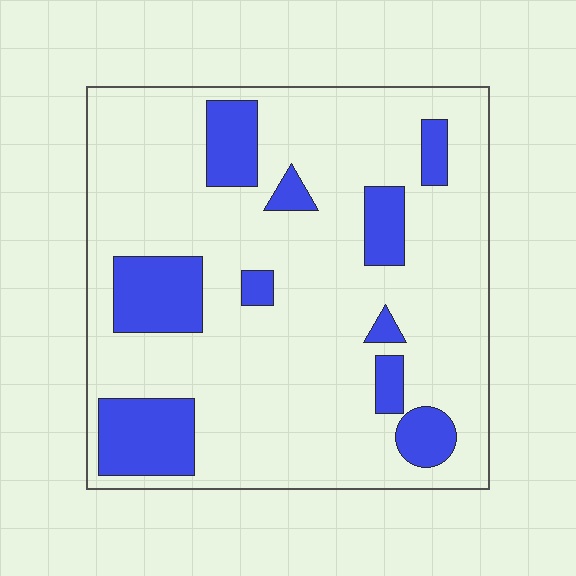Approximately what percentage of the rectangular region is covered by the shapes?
Approximately 20%.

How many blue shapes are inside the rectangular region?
10.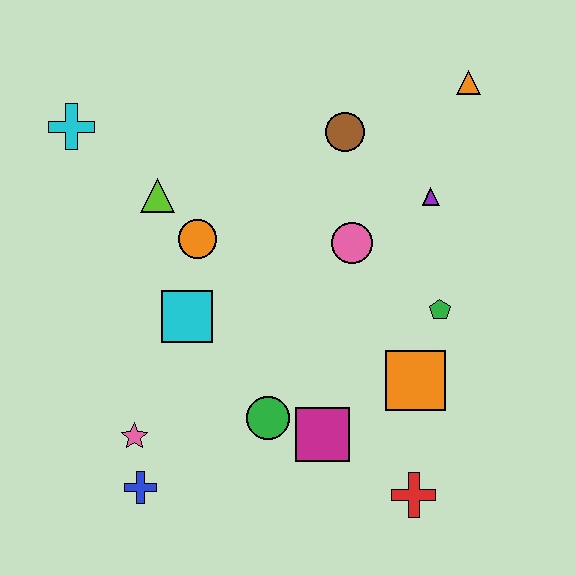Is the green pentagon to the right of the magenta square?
Yes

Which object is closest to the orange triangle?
The purple triangle is closest to the orange triangle.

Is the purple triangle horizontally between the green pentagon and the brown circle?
Yes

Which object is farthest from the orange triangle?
The blue cross is farthest from the orange triangle.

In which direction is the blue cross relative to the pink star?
The blue cross is below the pink star.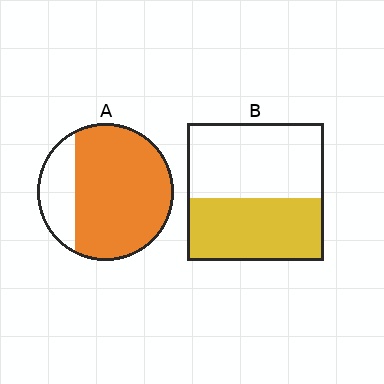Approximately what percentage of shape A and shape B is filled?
A is approximately 75% and B is approximately 45%.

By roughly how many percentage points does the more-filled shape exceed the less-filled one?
By roughly 30 percentage points (A over B).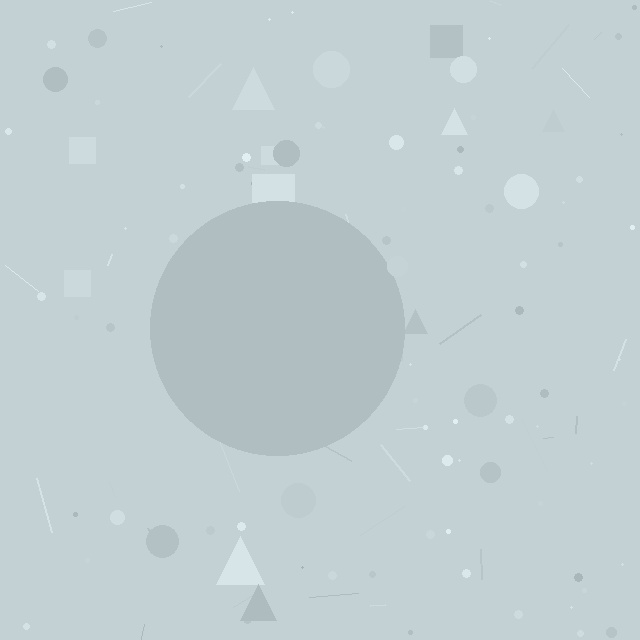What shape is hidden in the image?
A circle is hidden in the image.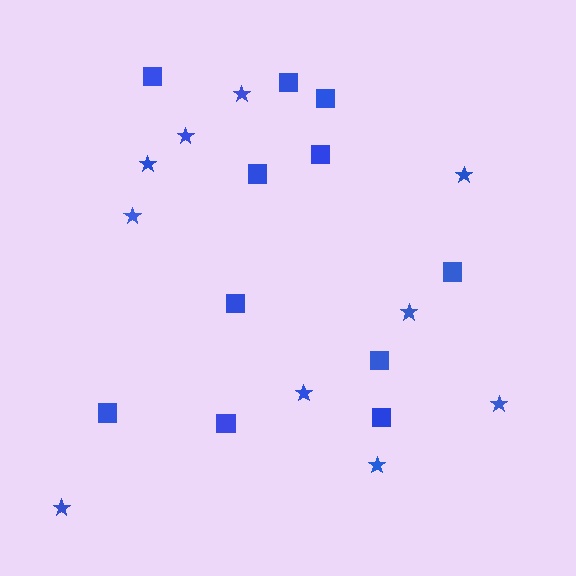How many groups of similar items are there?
There are 2 groups: one group of squares (11) and one group of stars (10).